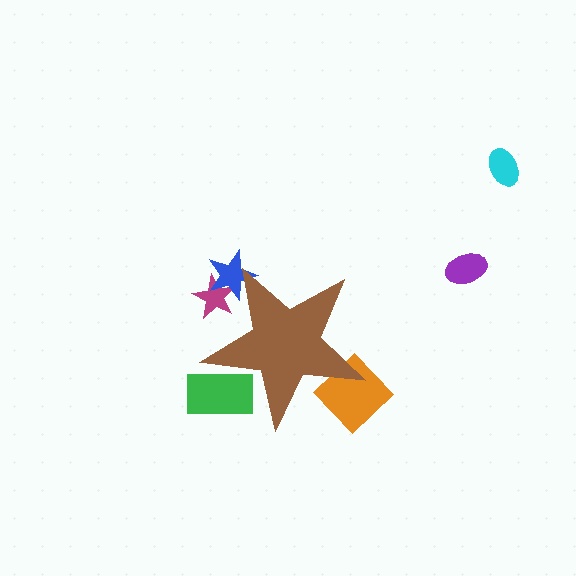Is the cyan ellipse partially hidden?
No, the cyan ellipse is fully visible.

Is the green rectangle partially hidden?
Yes, the green rectangle is partially hidden behind the brown star.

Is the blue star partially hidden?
Yes, the blue star is partially hidden behind the brown star.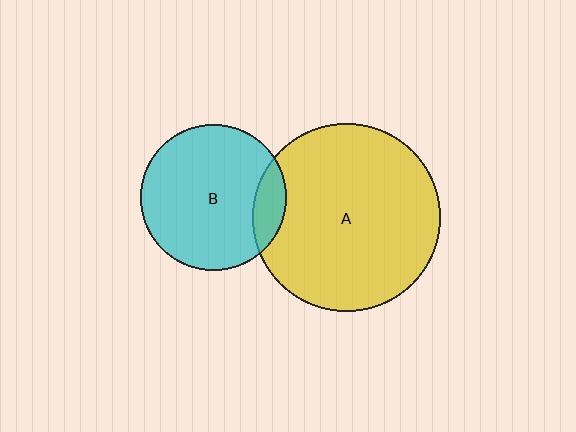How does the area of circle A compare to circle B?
Approximately 1.7 times.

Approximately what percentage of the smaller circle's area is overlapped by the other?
Approximately 15%.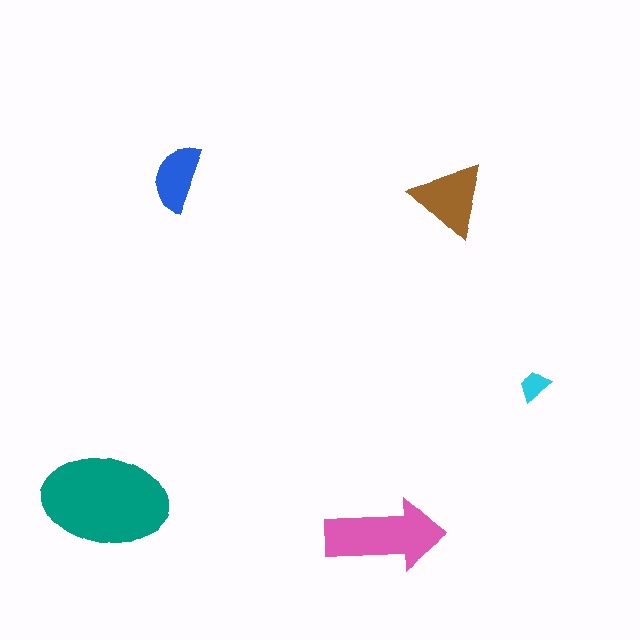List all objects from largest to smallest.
The teal ellipse, the pink arrow, the brown triangle, the blue semicircle, the cyan trapezoid.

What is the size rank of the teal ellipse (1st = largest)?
1st.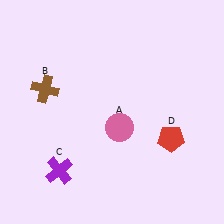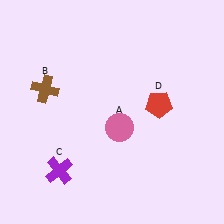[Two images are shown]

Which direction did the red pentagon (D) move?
The red pentagon (D) moved up.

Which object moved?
The red pentagon (D) moved up.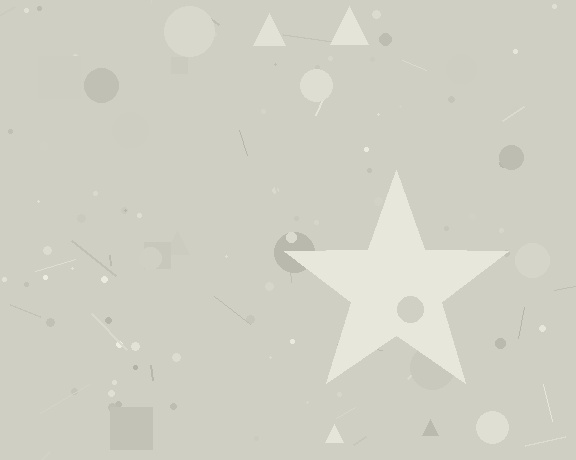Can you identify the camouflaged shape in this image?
The camouflaged shape is a star.